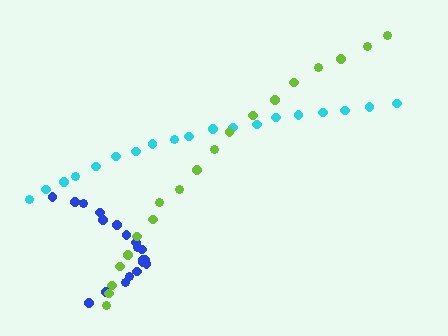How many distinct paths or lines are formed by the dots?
There are 3 distinct paths.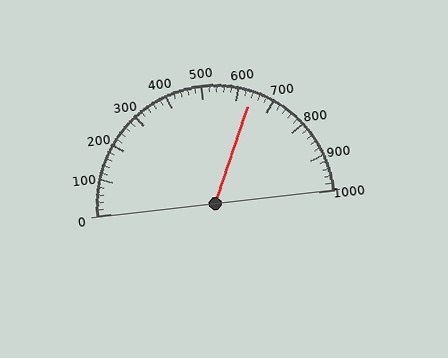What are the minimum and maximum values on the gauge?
The gauge ranges from 0 to 1000.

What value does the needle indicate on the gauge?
The needle indicates approximately 640.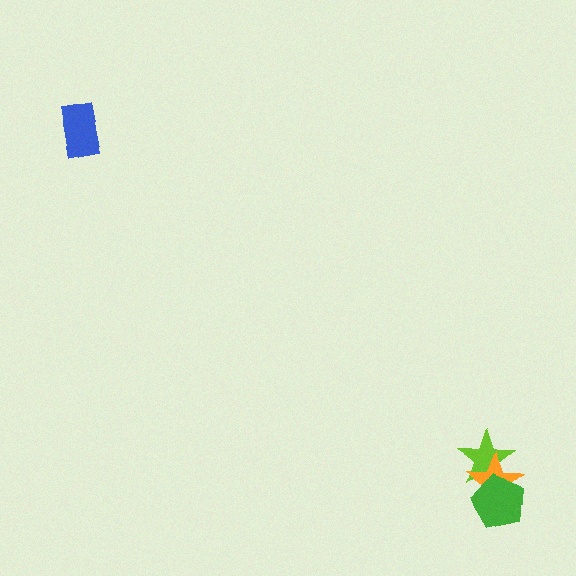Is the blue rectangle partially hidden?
No, no other shape covers it.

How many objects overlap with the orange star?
2 objects overlap with the orange star.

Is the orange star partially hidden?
Yes, it is partially covered by another shape.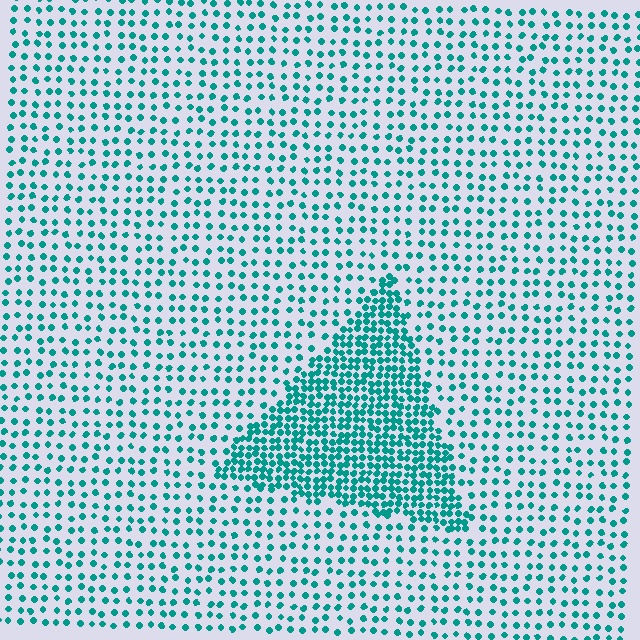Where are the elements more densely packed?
The elements are more densely packed inside the triangle boundary.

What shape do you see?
I see a triangle.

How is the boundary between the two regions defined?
The boundary is defined by a change in element density (approximately 2.4x ratio). All elements are the same color, size, and shape.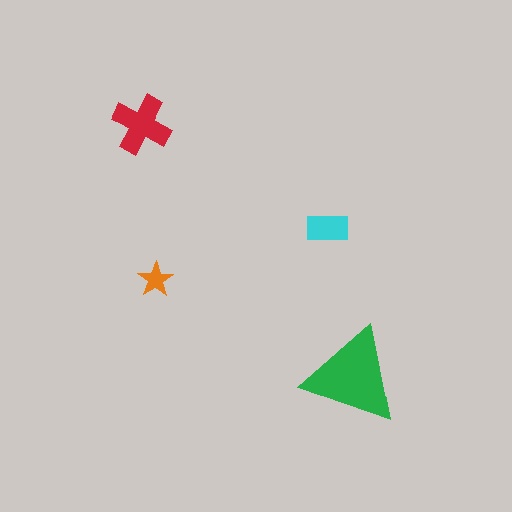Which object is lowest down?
The green triangle is bottommost.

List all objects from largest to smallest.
The green triangle, the red cross, the cyan rectangle, the orange star.